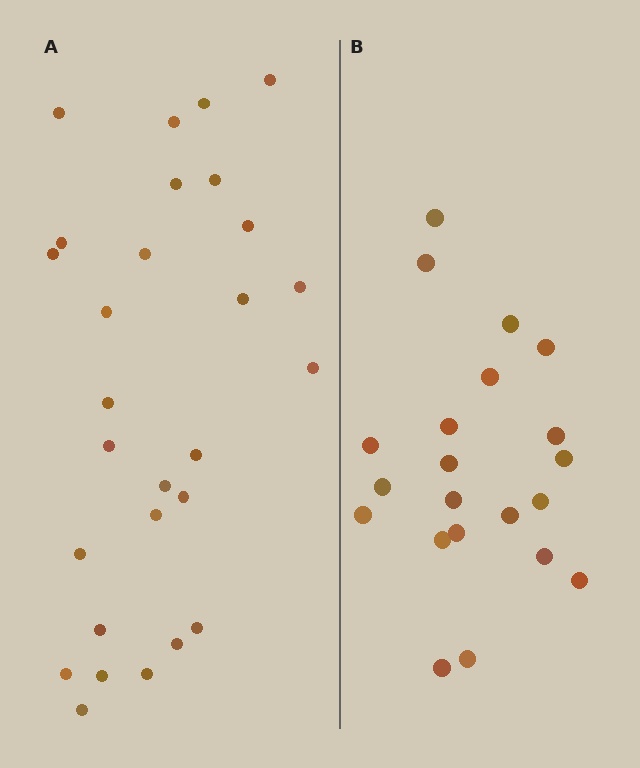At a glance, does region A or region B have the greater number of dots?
Region A (the left region) has more dots.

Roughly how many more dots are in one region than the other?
Region A has roughly 8 or so more dots than region B.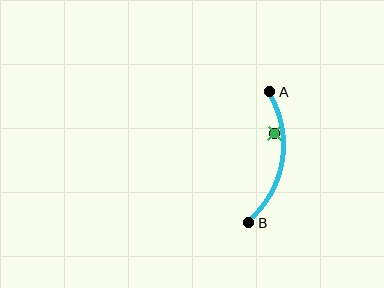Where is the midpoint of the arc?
The arc midpoint is the point on the curve farthest from the straight line joining A and B. It sits to the right of that line.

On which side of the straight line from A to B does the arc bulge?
The arc bulges to the right of the straight line connecting A and B.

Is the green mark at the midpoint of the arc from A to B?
No — the green mark does not lie on the arc at all. It sits slightly inside the curve.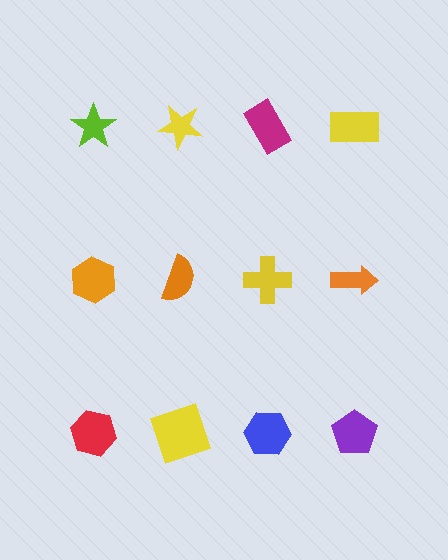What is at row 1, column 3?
A magenta rectangle.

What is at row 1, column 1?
A lime star.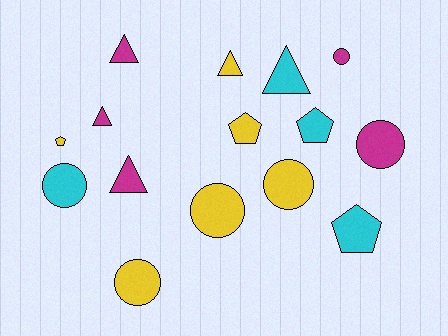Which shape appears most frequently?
Circle, with 6 objects.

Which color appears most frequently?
Yellow, with 6 objects.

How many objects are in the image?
There are 15 objects.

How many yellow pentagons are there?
There are 2 yellow pentagons.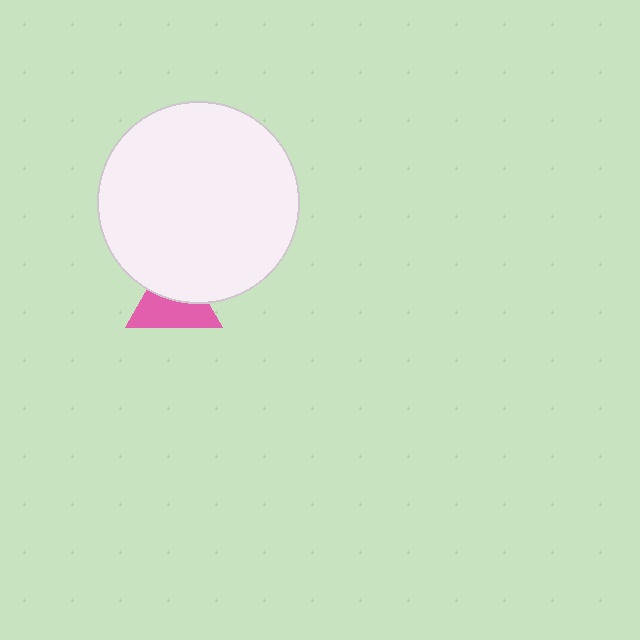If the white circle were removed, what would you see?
You would see the complete pink triangle.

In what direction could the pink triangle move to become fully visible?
The pink triangle could move down. That would shift it out from behind the white circle entirely.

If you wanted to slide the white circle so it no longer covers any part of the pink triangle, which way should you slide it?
Slide it up — that is the most direct way to separate the two shapes.